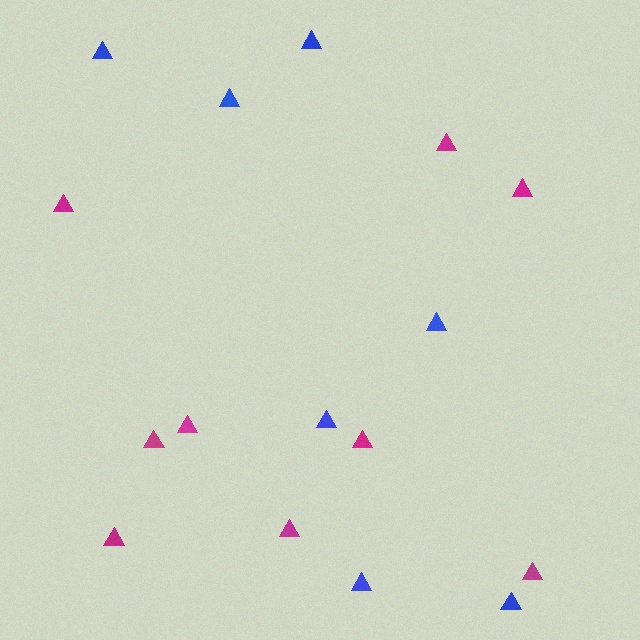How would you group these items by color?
There are 2 groups: one group of blue triangles (7) and one group of magenta triangles (9).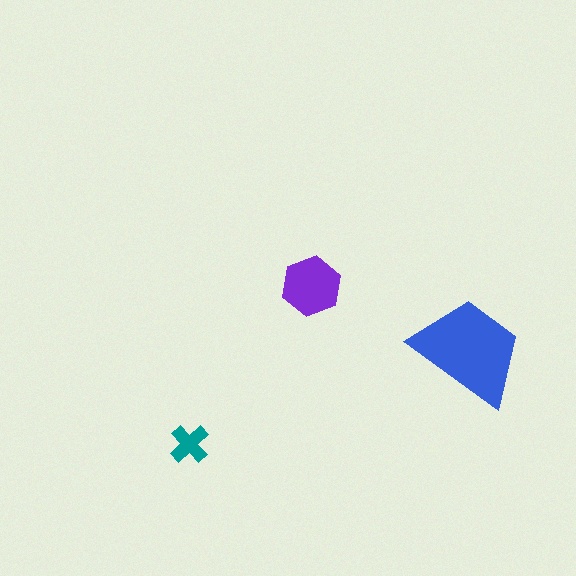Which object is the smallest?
The teal cross.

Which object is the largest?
The blue trapezoid.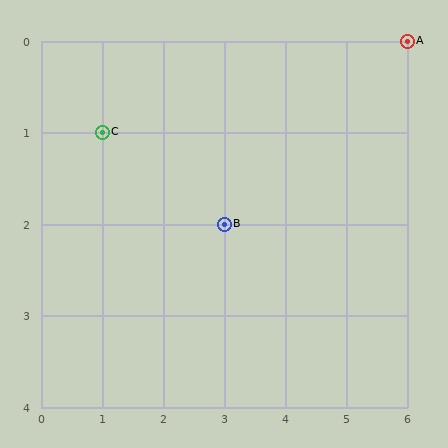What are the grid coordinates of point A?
Point A is at grid coordinates (6, 0).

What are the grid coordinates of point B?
Point B is at grid coordinates (3, 2).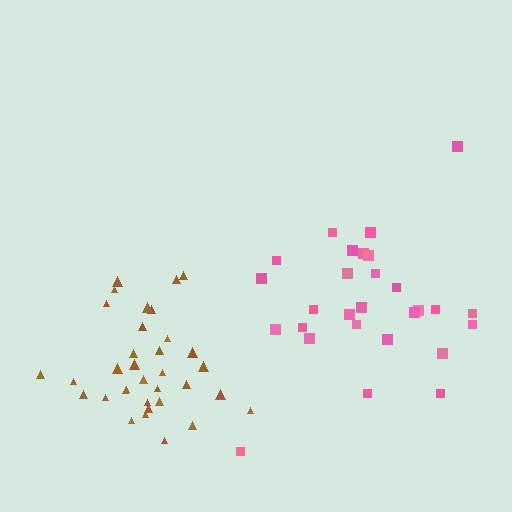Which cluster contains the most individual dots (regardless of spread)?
Brown (34).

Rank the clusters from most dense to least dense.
brown, pink.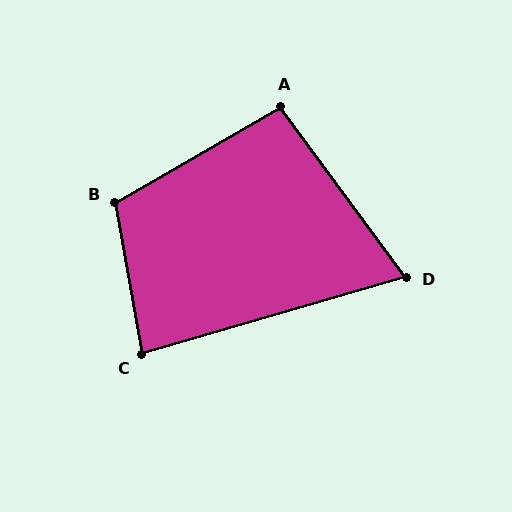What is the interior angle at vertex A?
Approximately 96 degrees (obtuse).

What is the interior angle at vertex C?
Approximately 84 degrees (acute).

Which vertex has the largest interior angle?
B, at approximately 110 degrees.